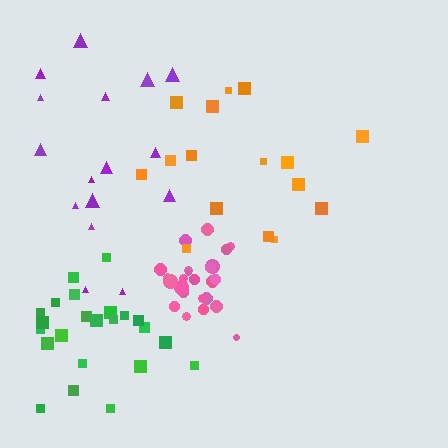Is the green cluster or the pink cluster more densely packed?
Pink.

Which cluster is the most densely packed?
Pink.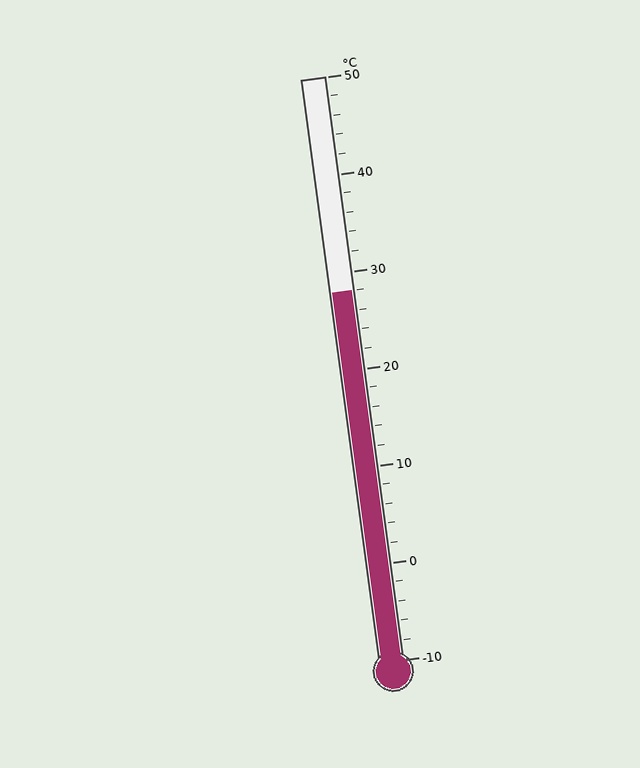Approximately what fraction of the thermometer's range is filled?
The thermometer is filled to approximately 65% of its range.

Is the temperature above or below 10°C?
The temperature is above 10°C.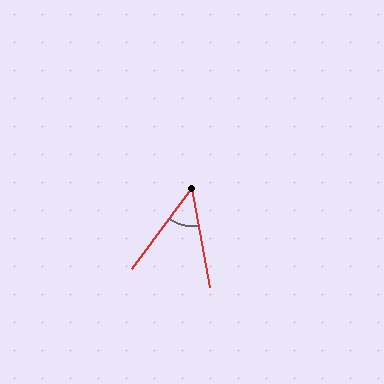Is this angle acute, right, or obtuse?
It is acute.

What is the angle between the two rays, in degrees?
Approximately 47 degrees.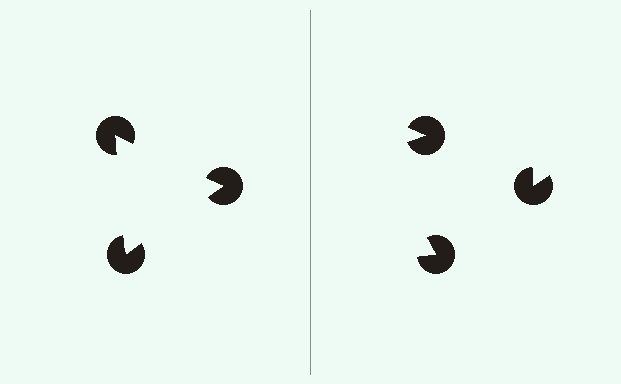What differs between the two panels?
The pac-man discs are positioned identically on both sides; only the wedge orientations differ. On the left they align to a triangle; on the right they are misaligned.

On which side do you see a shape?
An illusory triangle appears on the left side. On the right side the wedge cuts are rotated, so no coherent shape forms.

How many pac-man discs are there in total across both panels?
6 — 3 on each side.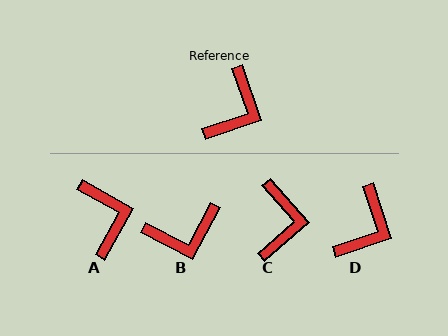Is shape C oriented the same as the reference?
No, it is off by about 23 degrees.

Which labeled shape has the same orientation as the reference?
D.